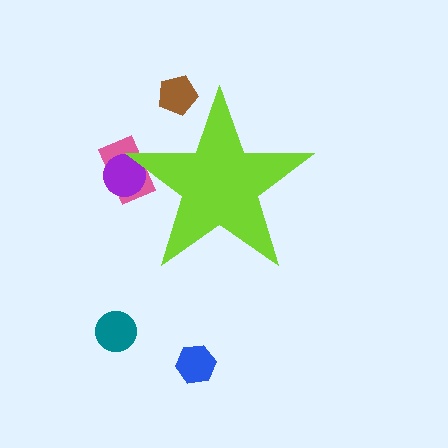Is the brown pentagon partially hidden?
Yes, the brown pentagon is partially hidden behind the lime star.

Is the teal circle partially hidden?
No, the teal circle is fully visible.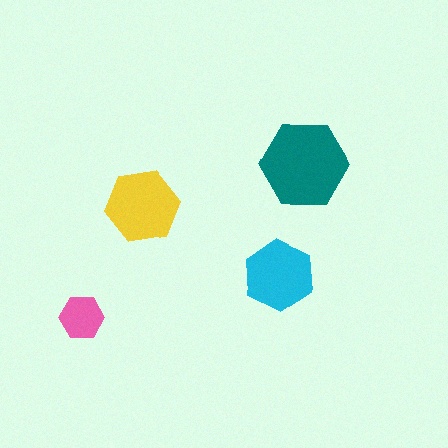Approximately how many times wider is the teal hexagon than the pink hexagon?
About 2 times wider.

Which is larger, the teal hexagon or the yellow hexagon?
The teal one.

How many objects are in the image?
There are 4 objects in the image.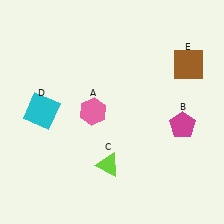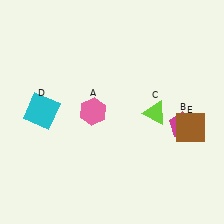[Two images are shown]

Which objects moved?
The objects that moved are: the lime triangle (C), the brown square (E).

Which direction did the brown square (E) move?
The brown square (E) moved down.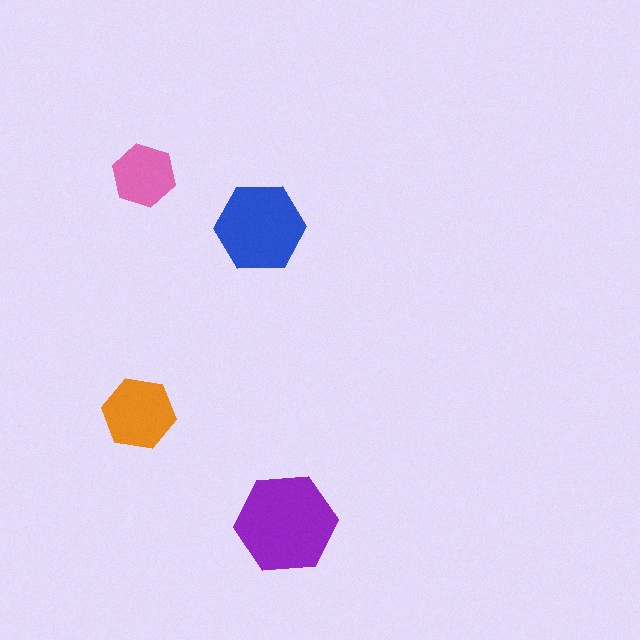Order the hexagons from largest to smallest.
the purple one, the blue one, the orange one, the pink one.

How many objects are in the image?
There are 4 objects in the image.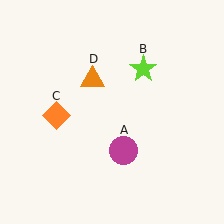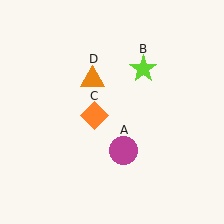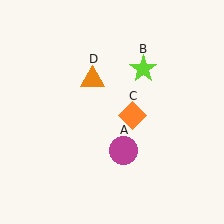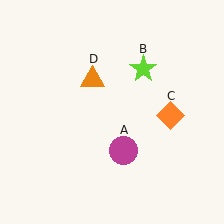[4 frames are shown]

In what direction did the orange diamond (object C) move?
The orange diamond (object C) moved right.